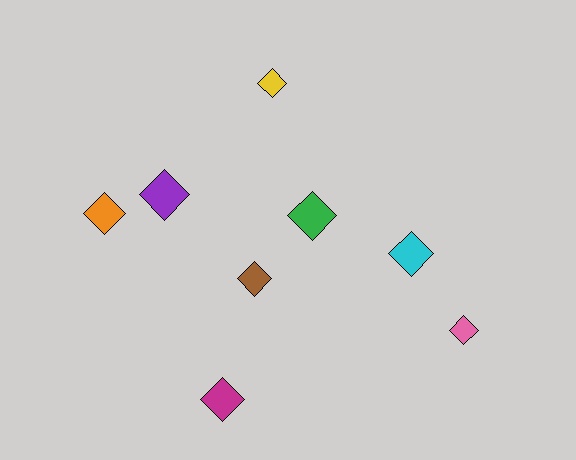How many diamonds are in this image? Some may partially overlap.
There are 8 diamonds.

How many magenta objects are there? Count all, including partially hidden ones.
There is 1 magenta object.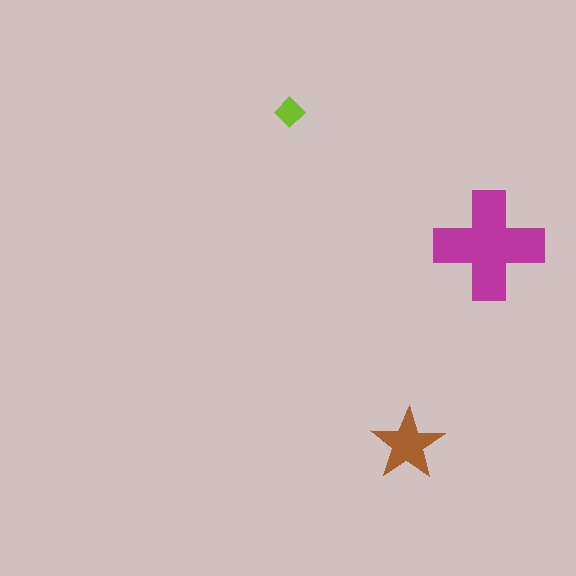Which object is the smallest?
The lime diamond.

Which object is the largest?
The magenta cross.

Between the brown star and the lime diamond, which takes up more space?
The brown star.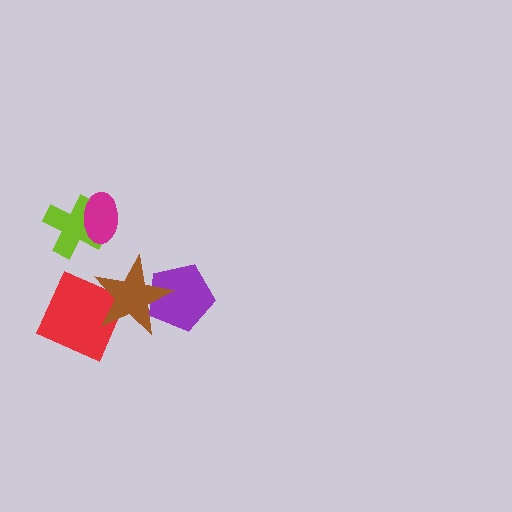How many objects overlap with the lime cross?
1 object overlaps with the lime cross.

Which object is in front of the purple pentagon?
The brown star is in front of the purple pentagon.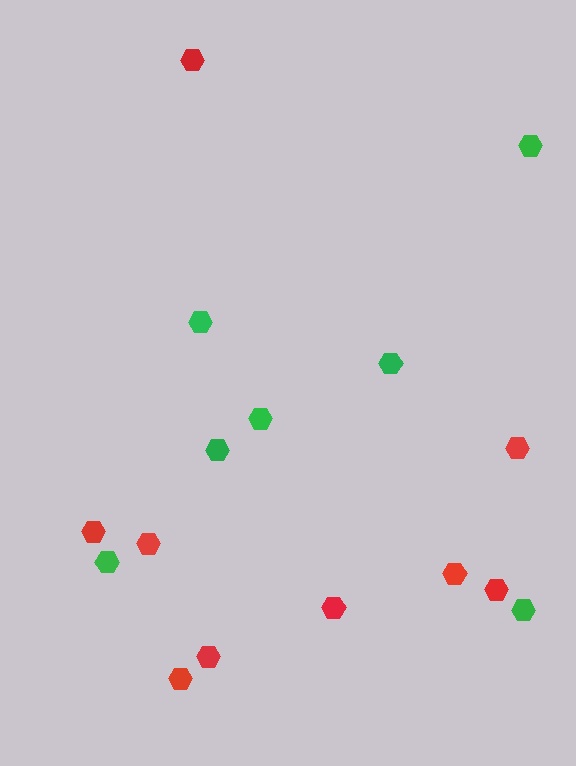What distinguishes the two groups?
There are 2 groups: one group of red hexagons (9) and one group of green hexagons (7).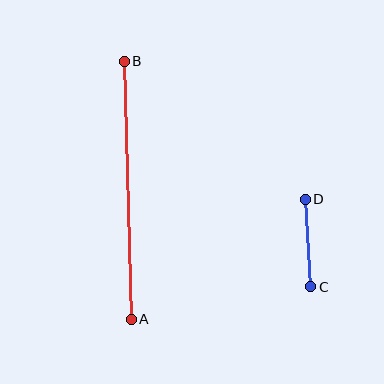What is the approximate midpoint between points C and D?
The midpoint is at approximately (308, 243) pixels.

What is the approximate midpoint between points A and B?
The midpoint is at approximately (128, 190) pixels.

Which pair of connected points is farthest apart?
Points A and B are farthest apart.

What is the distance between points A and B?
The distance is approximately 258 pixels.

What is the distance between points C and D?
The distance is approximately 88 pixels.